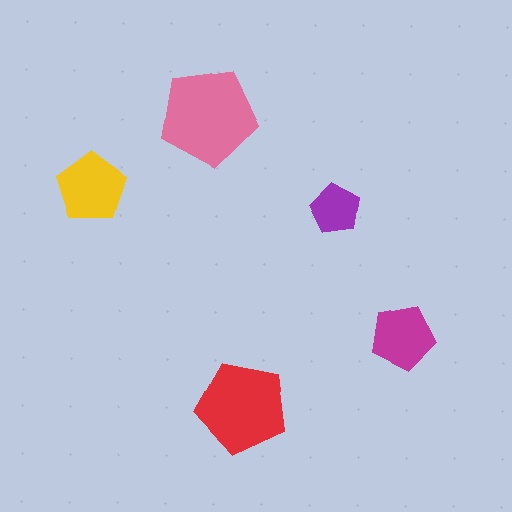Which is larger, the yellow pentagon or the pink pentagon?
The pink one.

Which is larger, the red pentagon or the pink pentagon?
The pink one.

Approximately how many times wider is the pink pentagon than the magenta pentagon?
About 1.5 times wider.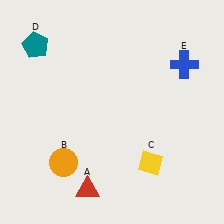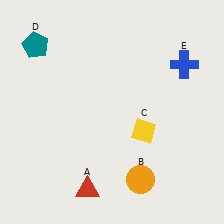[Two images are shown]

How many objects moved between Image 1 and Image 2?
2 objects moved between the two images.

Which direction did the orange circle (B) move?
The orange circle (B) moved right.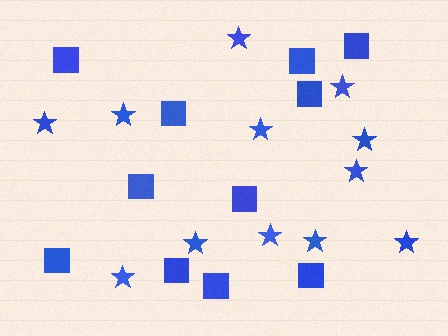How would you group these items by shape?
There are 2 groups: one group of squares (11) and one group of stars (12).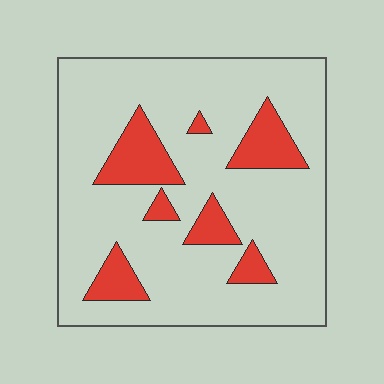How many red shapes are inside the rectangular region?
7.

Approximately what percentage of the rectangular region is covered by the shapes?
Approximately 20%.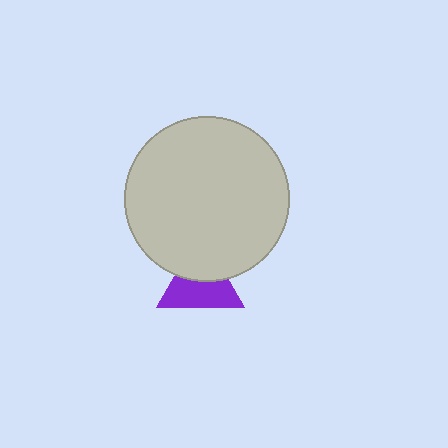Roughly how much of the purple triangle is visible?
About half of it is visible (roughly 59%).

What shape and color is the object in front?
The object in front is a light gray circle.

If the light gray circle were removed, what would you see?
You would see the complete purple triangle.